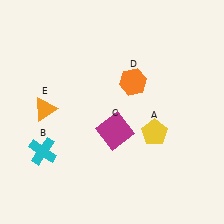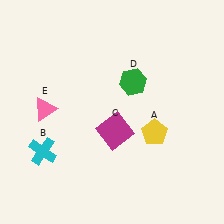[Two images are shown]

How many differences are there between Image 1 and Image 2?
There are 2 differences between the two images.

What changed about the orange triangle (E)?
In Image 1, E is orange. In Image 2, it changed to pink.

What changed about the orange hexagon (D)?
In Image 1, D is orange. In Image 2, it changed to green.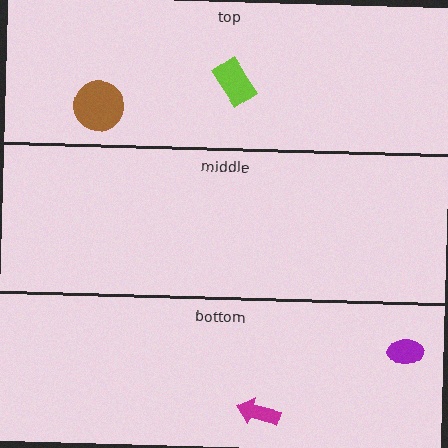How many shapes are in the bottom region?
2.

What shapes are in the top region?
The lime rectangle, the brown circle.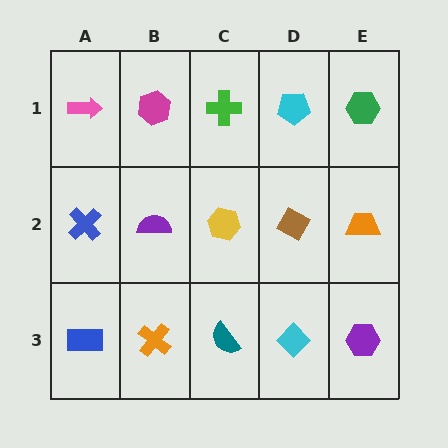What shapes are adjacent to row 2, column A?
A pink arrow (row 1, column A), a blue rectangle (row 3, column A), a purple semicircle (row 2, column B).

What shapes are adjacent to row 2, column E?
A green hexagon (row 1, column E), a purple hexagon (row 3, column E), a brown diamond (row 2, column D).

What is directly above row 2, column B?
A magenta hexagon.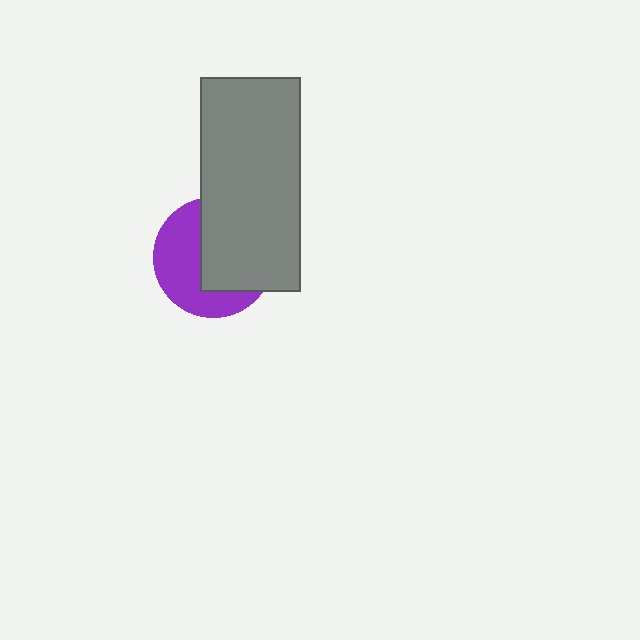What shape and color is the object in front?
The object in front is a gray rectangle.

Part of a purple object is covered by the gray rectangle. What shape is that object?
It is a circle.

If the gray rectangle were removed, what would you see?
You would see the complete purple circle.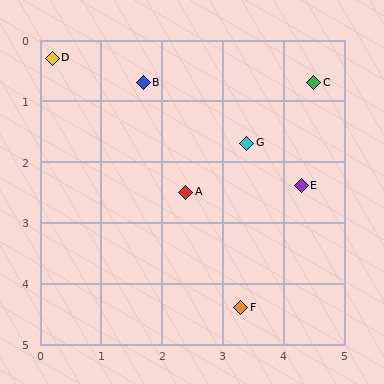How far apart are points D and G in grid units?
Points D and G are about 3.5 grid units apart.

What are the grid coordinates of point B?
Point B is at approximately (1.7, 0.7).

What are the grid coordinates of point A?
Point A is at approximately (2.4, 2.5).